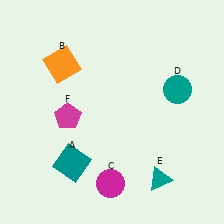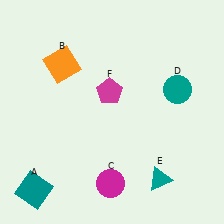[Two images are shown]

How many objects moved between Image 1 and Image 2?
2 objects moved between the two images.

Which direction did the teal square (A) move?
The teal square (A) moved left.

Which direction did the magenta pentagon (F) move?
The magenta pentagon (F) moved right.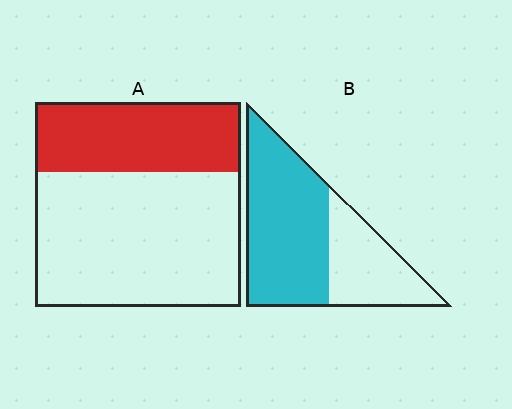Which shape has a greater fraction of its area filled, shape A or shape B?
Shape B.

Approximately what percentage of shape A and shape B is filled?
A is approximately 35% and B is approximately 65%.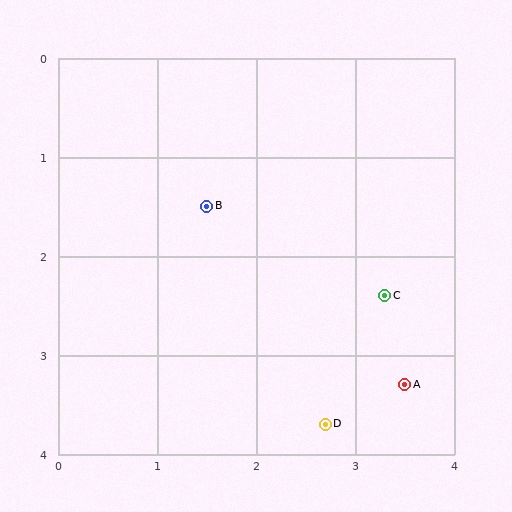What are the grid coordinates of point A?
Point A is at approximately (3.5, 3.3).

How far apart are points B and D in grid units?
Points B and D are about 2.5 grid units apart.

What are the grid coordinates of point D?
Point D is at approximately (2.7, 3.7).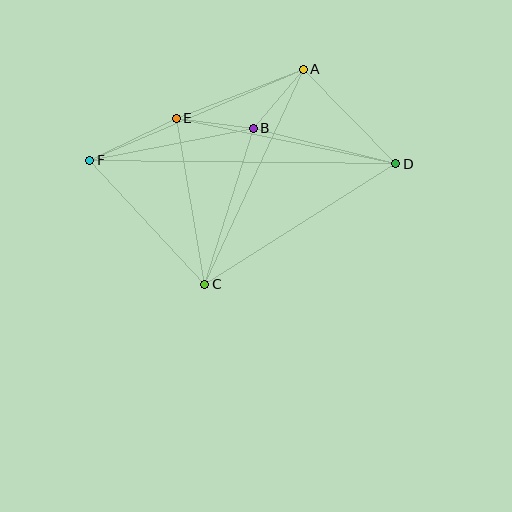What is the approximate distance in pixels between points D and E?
The distance between D and E is approximately 224 pixels.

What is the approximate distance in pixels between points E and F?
The distance between E and F is approximately 96 pixels.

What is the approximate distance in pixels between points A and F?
The distance between A and F is approximately 232 pixels.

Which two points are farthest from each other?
Points D and F are farthest from each other.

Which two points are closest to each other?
Points B and E are closest to each other.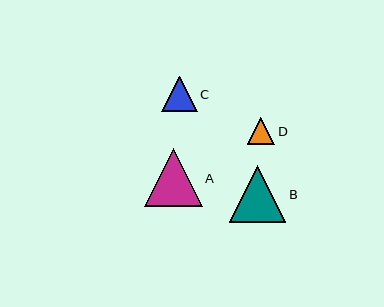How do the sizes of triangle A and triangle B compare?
Triangle A and triangle B are approximately the same size.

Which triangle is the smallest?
Triangle D is the smallest with a size of approximately 27 pixels.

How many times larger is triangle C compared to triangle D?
Triangle C is approximately 1.3 times the size of triangle D.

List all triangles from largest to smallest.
From largest to smallest: A, B, C, D.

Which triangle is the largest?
Triangle A is the largest with a size of approximately 58 pixels.